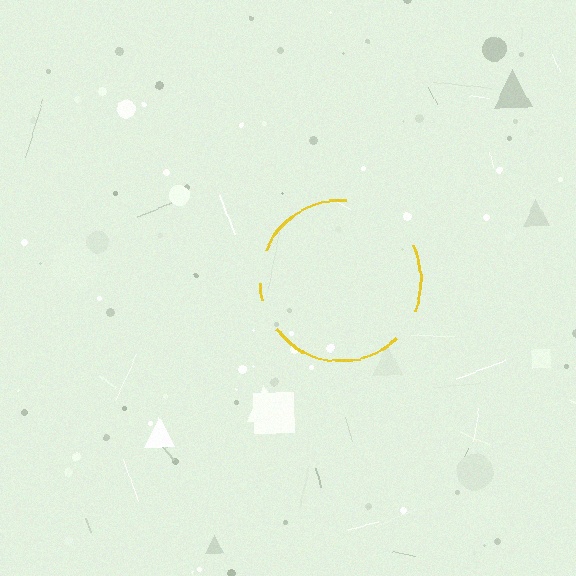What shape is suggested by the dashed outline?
The dashed outline suggests a circle.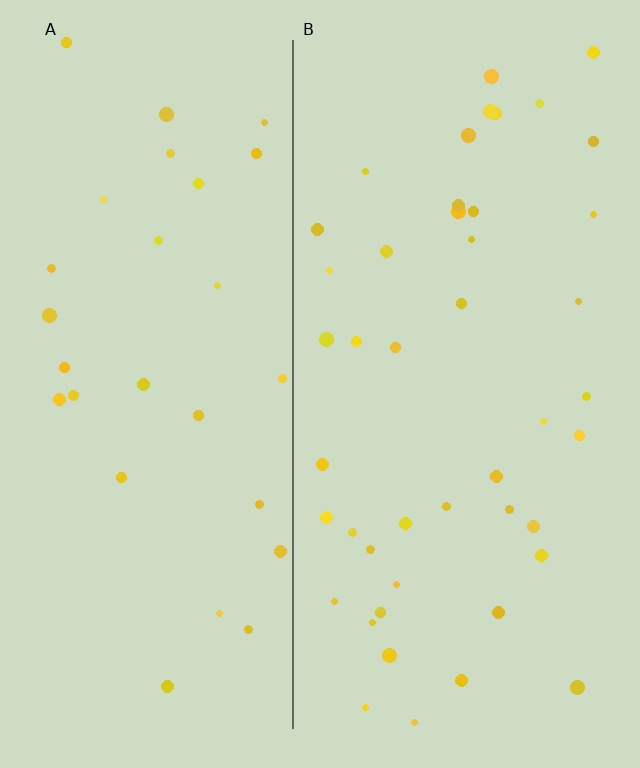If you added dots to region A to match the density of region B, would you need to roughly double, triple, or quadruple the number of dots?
Approximately double.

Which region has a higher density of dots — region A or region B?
B (the right).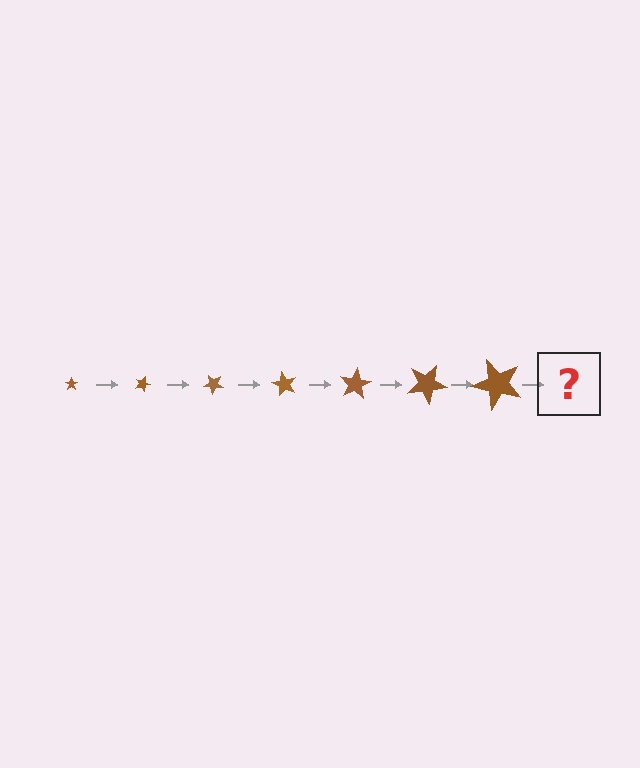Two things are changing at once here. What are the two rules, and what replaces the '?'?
The two rules are that the star grows larger each step and it rotates 20 degrees each step. The '?' should be a star, larger than the previous one and rotated 140 degrees from the start.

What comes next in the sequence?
The next element should be a star, larger than the previous one and rotated 140 degrees from the start.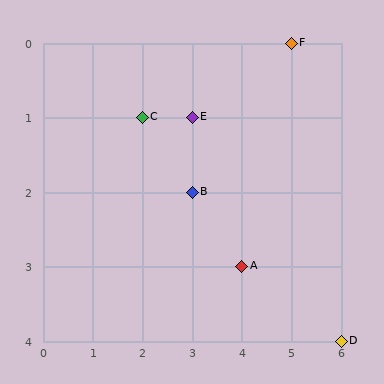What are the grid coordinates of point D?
Point D is at grid coordinates (6, 4).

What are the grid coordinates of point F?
Point F is at grid coordinates (5, 0).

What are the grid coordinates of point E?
Point E is at grid coordinates (3, 1).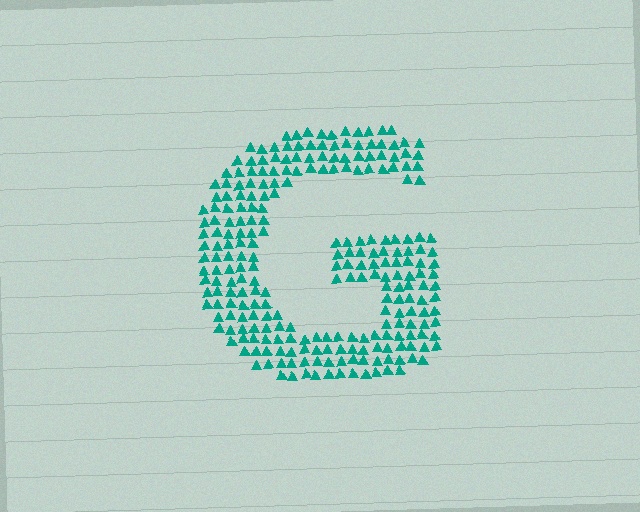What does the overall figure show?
The overall figure shows the letter G.